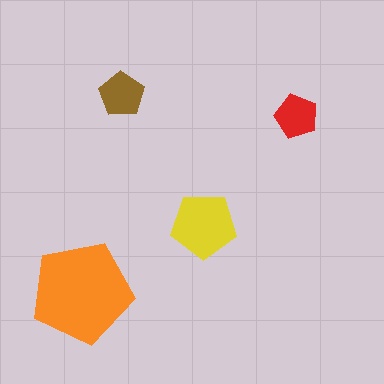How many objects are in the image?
There are 4 objects in the image.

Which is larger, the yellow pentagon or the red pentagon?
The yellow one.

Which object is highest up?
The brown pentagon is topmost.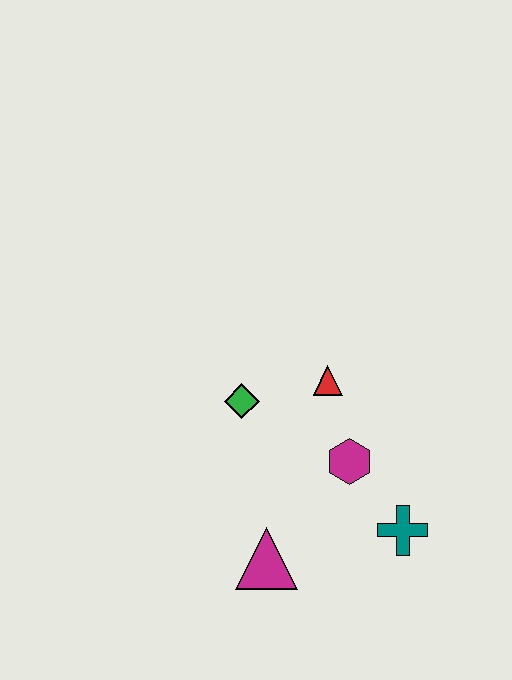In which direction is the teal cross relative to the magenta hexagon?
The teal cross is below the magenta hexagon.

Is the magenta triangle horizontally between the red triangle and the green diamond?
Yes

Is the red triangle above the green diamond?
Yes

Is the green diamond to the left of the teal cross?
Yes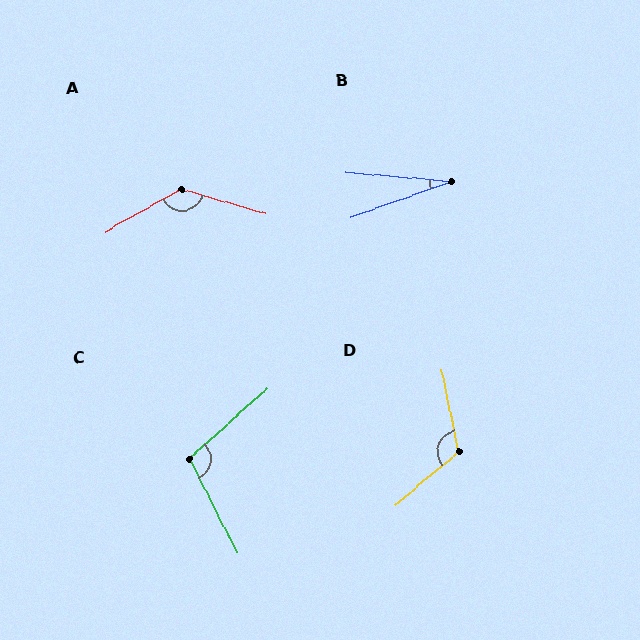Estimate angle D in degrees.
Approximately 118 degrees.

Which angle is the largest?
A, at approximately 134 degrees.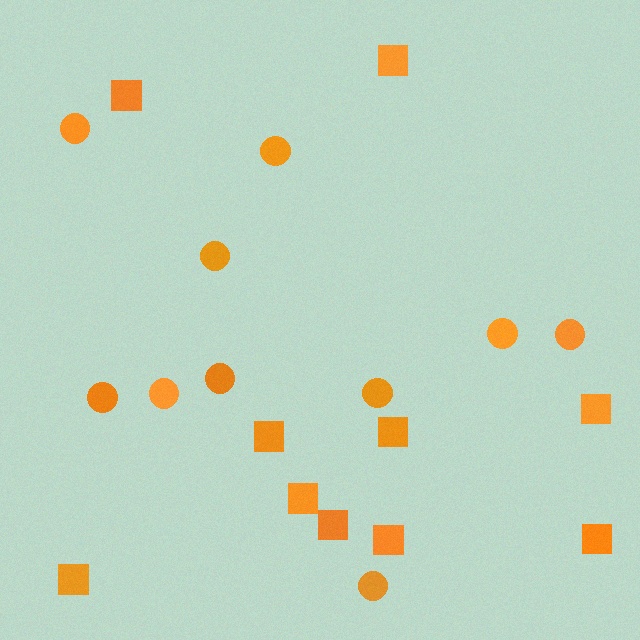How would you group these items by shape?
There are 2 groups: one group of squares (10) and one group of circles (10).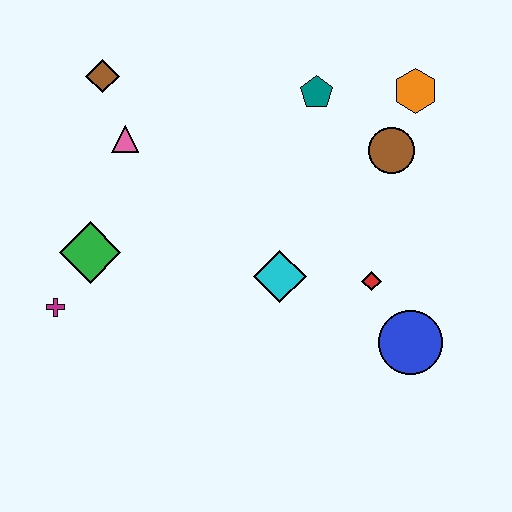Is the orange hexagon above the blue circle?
Yes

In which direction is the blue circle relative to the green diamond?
The blue circle is to the right of the green diamond.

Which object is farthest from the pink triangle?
The blue circle is farthest from the pink triangle.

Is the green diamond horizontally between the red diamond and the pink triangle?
No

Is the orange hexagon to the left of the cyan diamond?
No